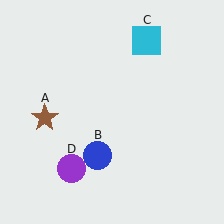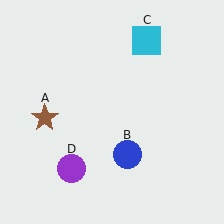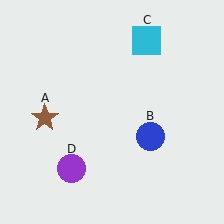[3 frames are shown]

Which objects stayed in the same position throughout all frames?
Brown star (object A) and cyan square (object C) and purple circle (object D) remained stationary.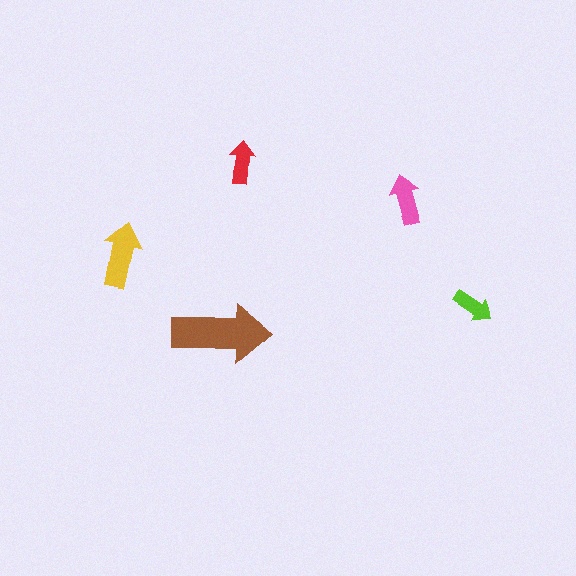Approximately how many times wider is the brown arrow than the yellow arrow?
About 1.5 times wider.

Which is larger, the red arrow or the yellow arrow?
The yellow one.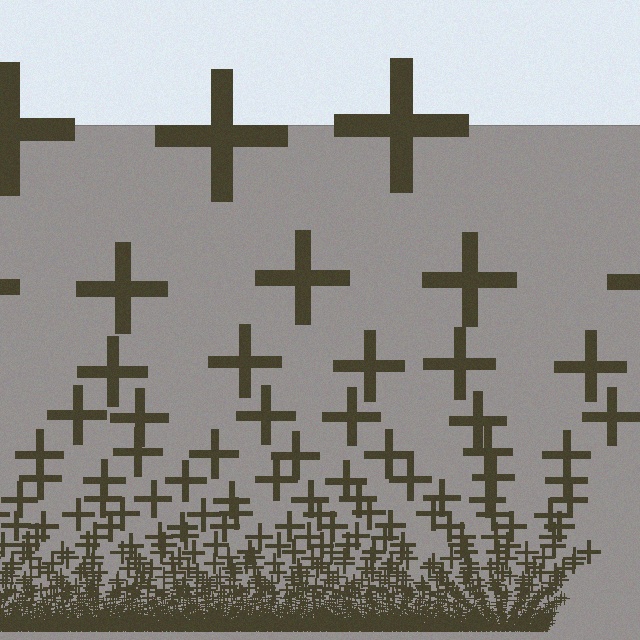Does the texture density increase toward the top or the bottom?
Density increases toward the bottom.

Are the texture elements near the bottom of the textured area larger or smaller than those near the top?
Smaller. The gradient is inverted — elements near the bottom are smaller and denser.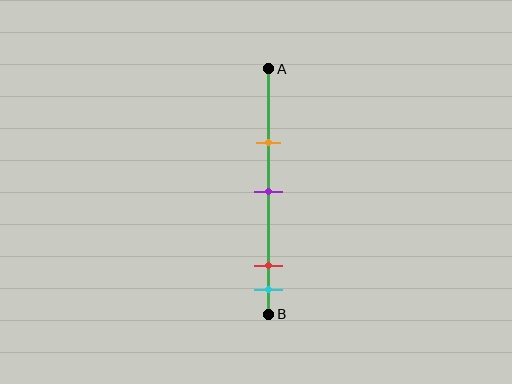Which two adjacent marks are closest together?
The red and cyan marks are the closest adjacent pair.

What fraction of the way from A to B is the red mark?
The red mark is approximately 80% (0.8) of the way from A to B.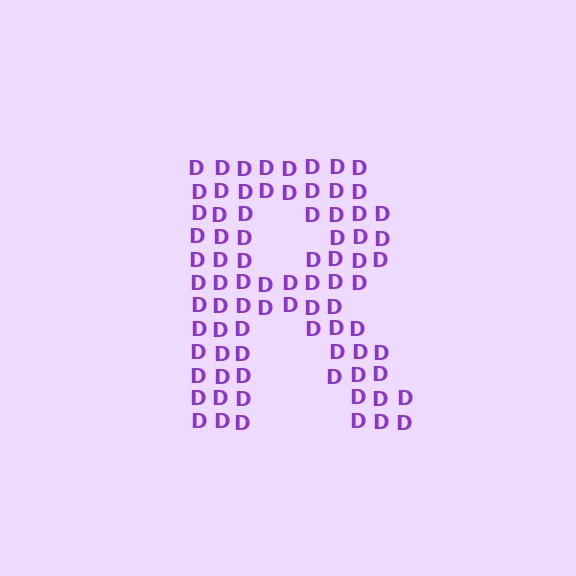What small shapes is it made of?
It is made of small letter D's.